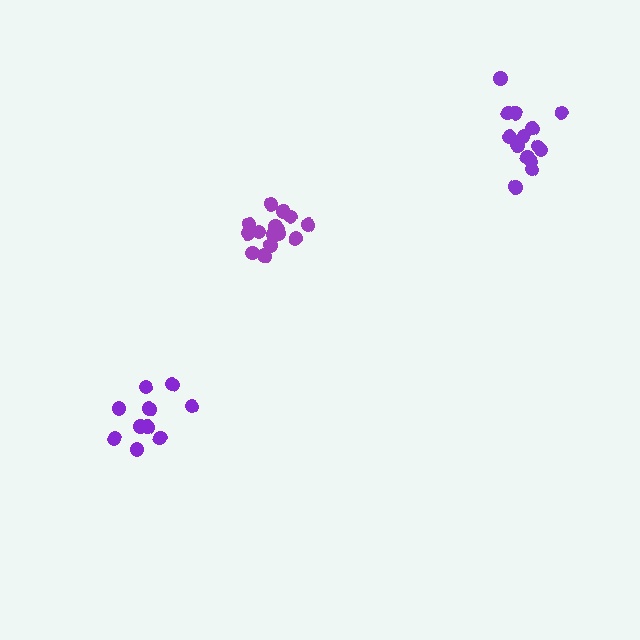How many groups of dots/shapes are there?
There are 3 groups.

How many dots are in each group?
Group 1: 16 dots, Group 2: 10 dots, Group 3: 14 dots (40 total).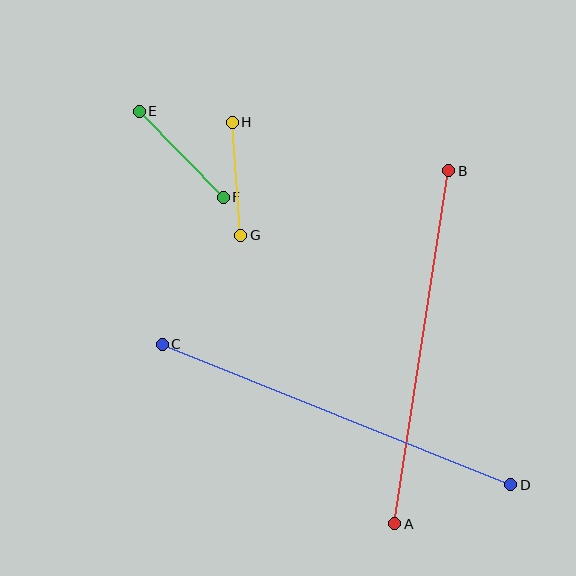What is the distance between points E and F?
The distance is approximately 120 pixels.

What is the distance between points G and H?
The distance is approximately 113 pixels.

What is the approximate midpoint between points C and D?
The midpoint is at approximately (336, 415) pixels.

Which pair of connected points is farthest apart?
Points C and D are farthest apart.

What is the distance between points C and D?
The distance is approximately 376 pixels.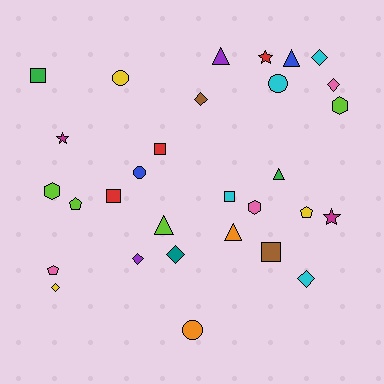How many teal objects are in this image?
There is 1 teal object.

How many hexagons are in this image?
There are 3 hexagons.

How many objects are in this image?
There are 30 objects.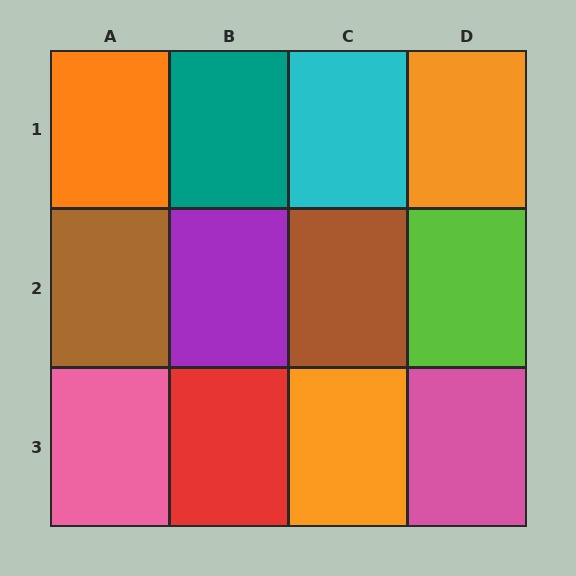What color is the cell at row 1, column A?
Orange.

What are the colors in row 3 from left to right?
Pink, red, orange, pink.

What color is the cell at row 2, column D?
Lime.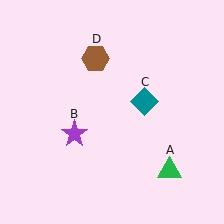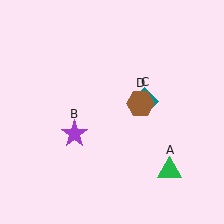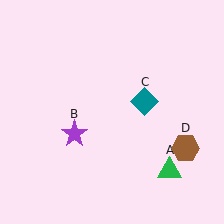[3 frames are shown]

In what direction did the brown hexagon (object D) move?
The brown hexagon (object D) moved down and to the right.